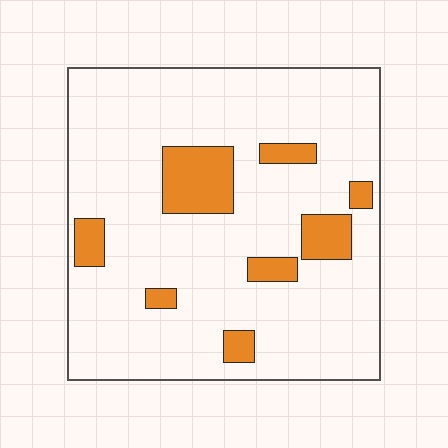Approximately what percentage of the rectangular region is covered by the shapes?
Approximately 15%.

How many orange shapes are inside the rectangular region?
8.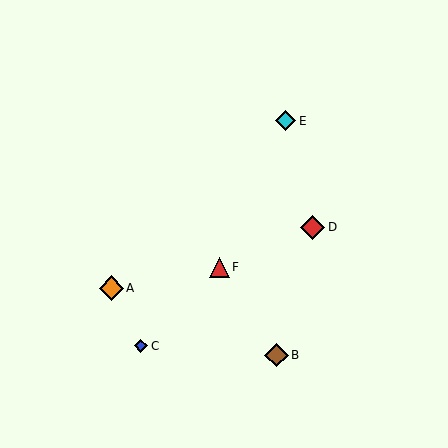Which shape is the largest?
The red diamond (labeled D) is the largest.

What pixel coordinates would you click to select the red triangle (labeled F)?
Click at (219, 267) to select the red triangle F.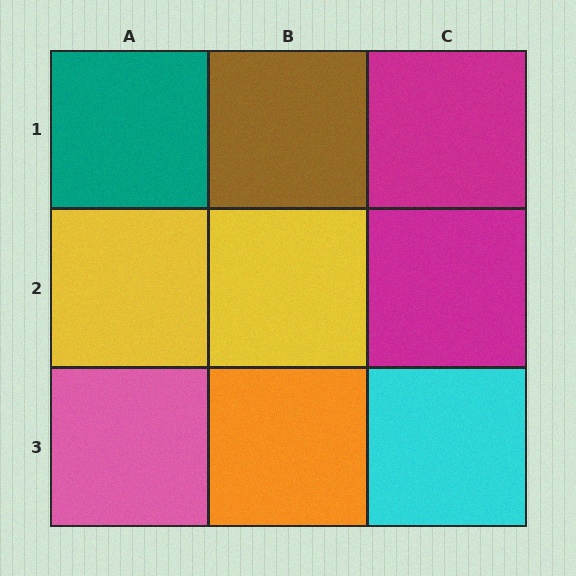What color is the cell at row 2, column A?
Yellow.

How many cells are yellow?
2 cells are yellow.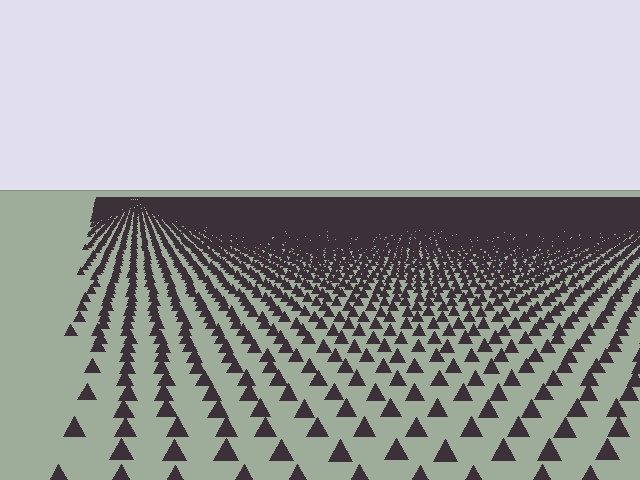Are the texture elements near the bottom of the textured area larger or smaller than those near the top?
Larger. Near the bottom, elements are closer to the viewer and appear at a bigger on-screen size.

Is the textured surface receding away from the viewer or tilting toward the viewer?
The surface is receding away from the viewer. Texture elements get smaller and denser toward the top.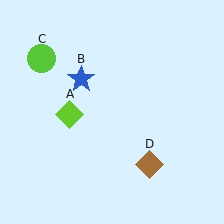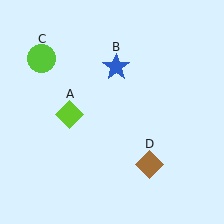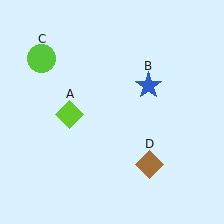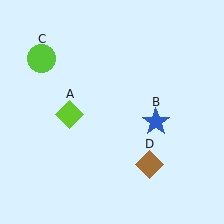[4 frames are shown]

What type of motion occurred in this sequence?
The blue star (object B) rotated clockwise around the center of the scene.